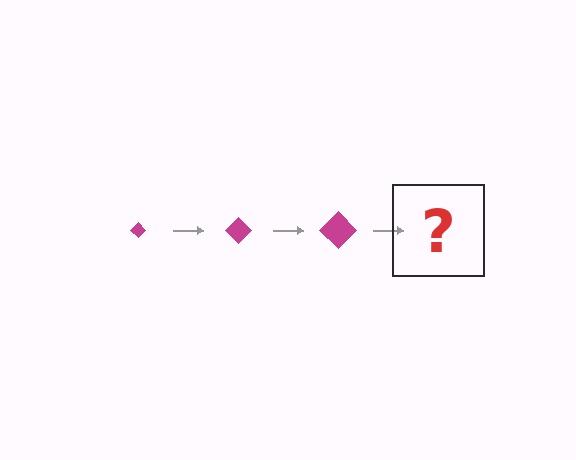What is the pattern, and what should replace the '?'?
The pattern is that the diamond gets progressively larger each step. The '?' should be a magenta diamond, larger than the previous one.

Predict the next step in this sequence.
The next step is a magenta diamond, larger than the previous one.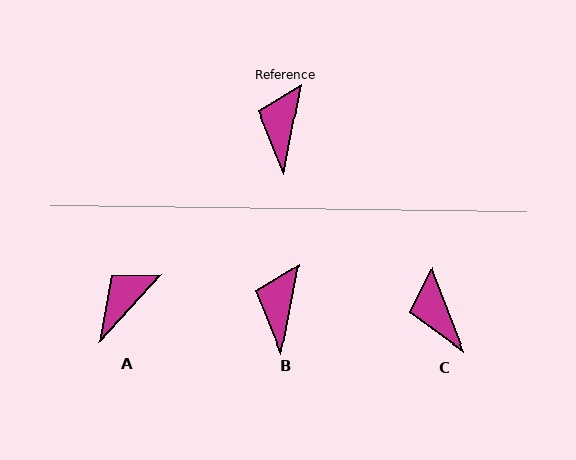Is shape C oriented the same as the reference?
No, it is off by about 32 degrees.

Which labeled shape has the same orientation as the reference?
B.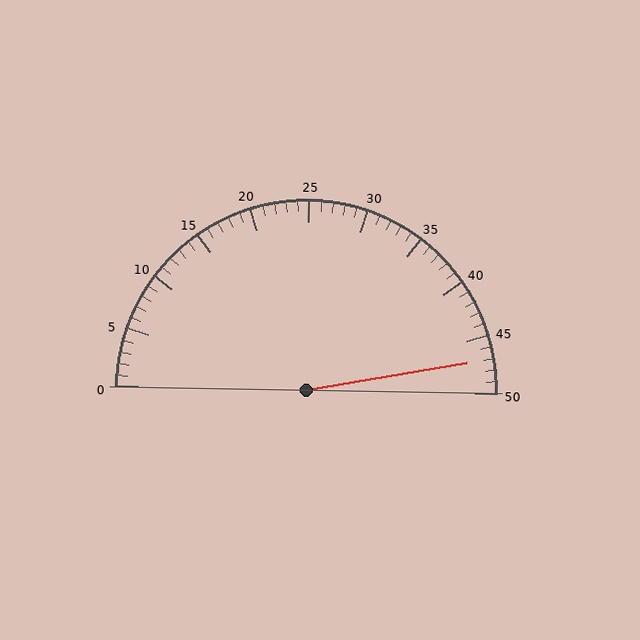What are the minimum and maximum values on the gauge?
The gauge ranges from 0 to 50.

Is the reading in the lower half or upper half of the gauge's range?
The reading is in the upper half of the range (0 to 50).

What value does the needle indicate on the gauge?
The needle indicates approximately 47.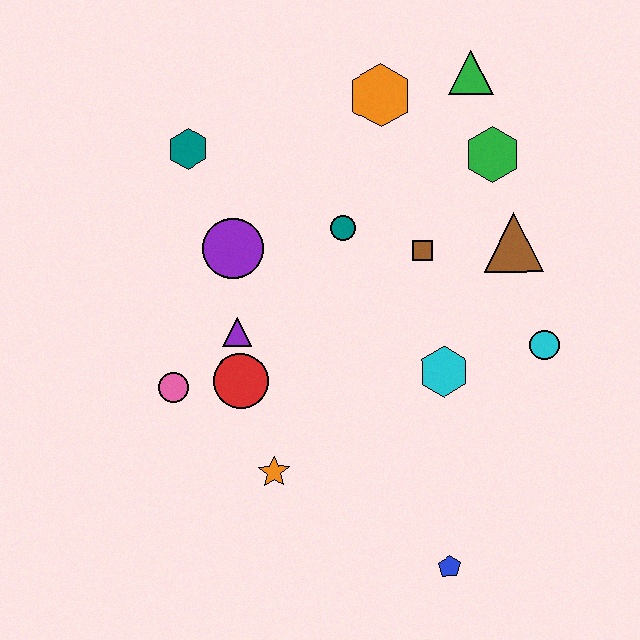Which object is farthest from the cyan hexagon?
The teal hexagon is farthest from the cyan hexagon.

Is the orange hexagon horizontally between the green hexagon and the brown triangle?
No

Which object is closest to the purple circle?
The purple triangle is closest to the purple circle.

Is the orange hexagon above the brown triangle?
Yes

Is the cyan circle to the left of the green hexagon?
No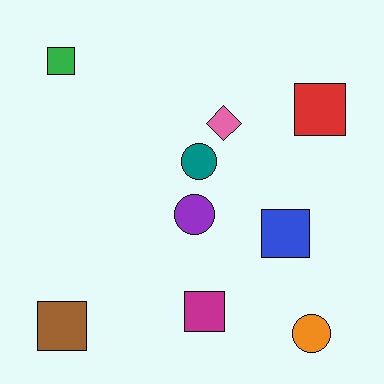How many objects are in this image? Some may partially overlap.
There are 9 objects.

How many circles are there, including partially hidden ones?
There are 3 circles.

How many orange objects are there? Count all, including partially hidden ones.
There is 1 orange object.